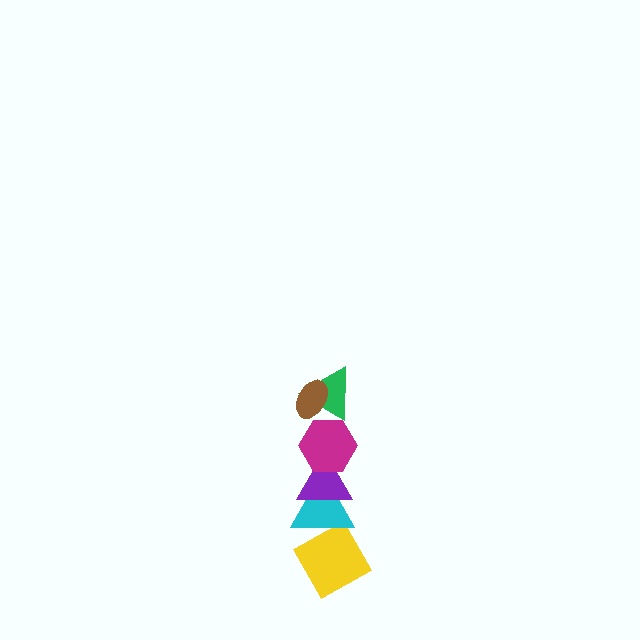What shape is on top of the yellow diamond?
The cyan triangle is on top of the yellow diamond.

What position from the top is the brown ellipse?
The brown ellipse is 1st from the top.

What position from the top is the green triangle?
The green triangle is 2nd from the top.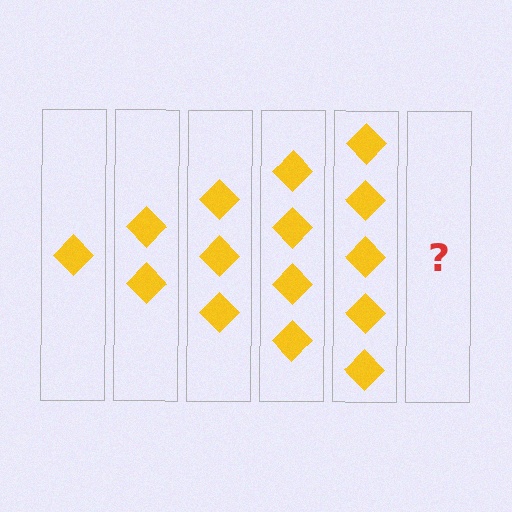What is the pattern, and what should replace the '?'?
The pattern is that each step adds one more diamond. The '?' should be 6 diamonds.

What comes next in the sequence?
The next element should be 6 diamonds.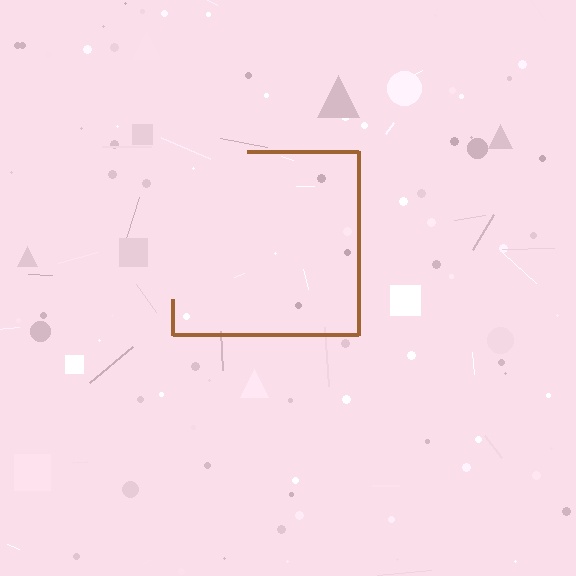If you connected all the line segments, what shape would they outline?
They would outline a square.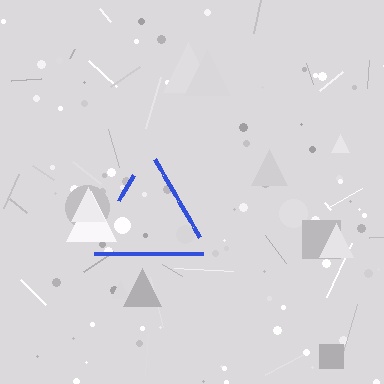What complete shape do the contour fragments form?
The contour fragments form a triangle.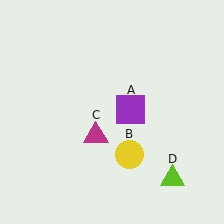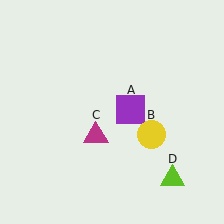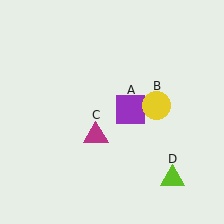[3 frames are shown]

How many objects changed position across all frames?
1 object changed position: yellow circle (object B).